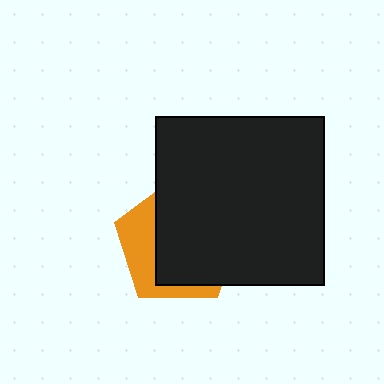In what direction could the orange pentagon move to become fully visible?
The orange pentagon could move left. That would shift it out from behind the black square entirely.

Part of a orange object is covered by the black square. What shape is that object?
It is a pentagon.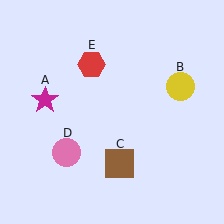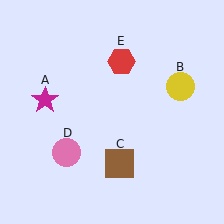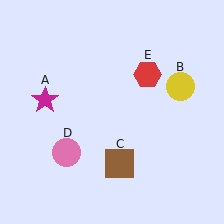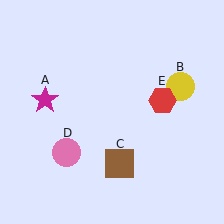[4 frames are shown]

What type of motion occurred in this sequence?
The red hexagon (object E) rotated clockwise around the center of the scene.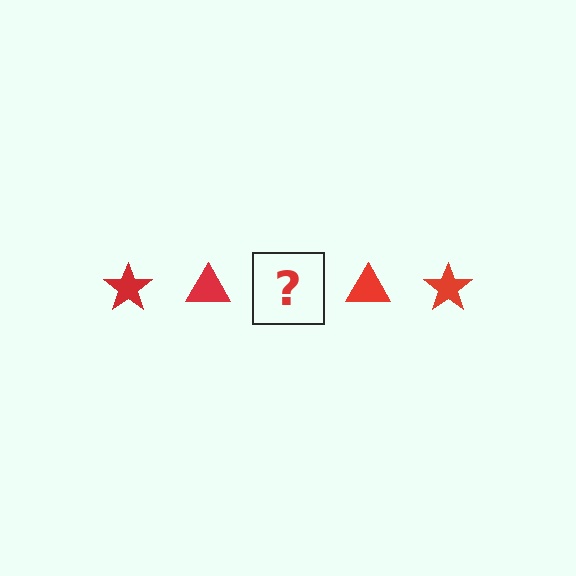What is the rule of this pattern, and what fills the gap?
The rule is that the pattern cycles through star, triangle shapes in red. The gap should be filled with a red star.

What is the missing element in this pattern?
The missing element is a red star.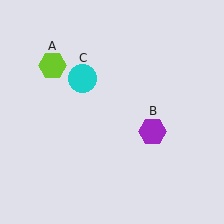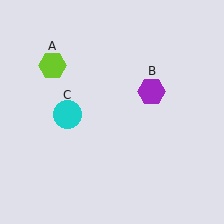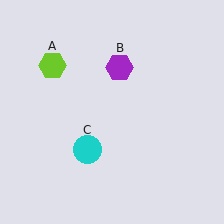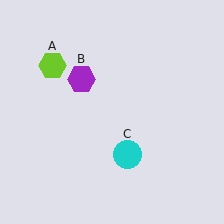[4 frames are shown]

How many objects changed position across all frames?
2 objects changed position: purple hexagon (object B), cyan circle (object C).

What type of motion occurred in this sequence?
The purple hexagon (object B), cyan circle (object C) rotated counterclockwise around the center of the scene.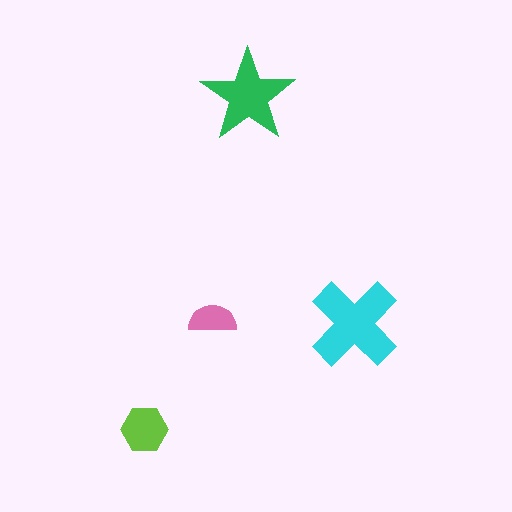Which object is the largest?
The cyan cross.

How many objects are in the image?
There are 4 objects in the image.